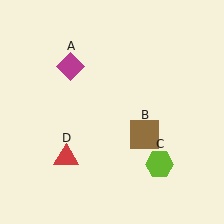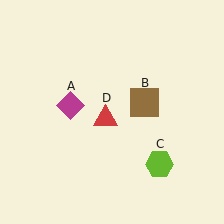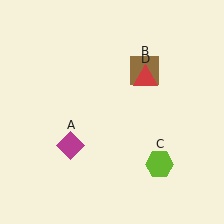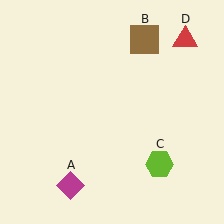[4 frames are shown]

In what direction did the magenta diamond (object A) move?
The magenta diamond (object A) moved down.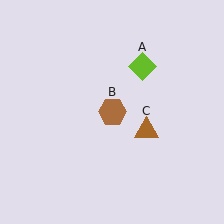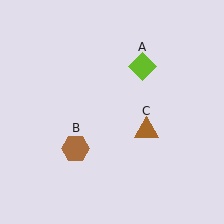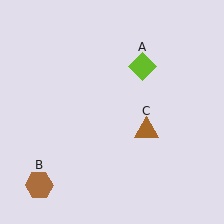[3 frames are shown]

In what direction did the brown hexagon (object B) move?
The brown hexagon (object B) moved down and to the left.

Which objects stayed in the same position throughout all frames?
Lime diamond (object A) and brown triangle (object C) remained stationary.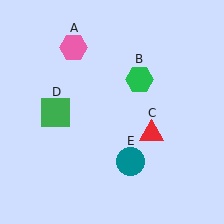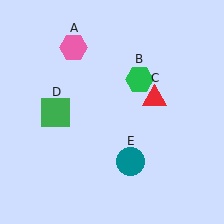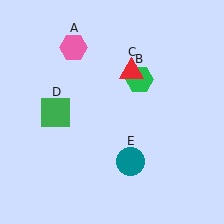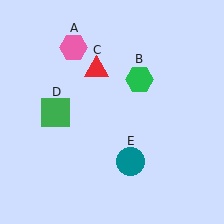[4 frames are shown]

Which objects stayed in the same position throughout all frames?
Pink hexagon (object A) and green hexagon (object B) and green square (object D) and teal circle (object E) remained stationary.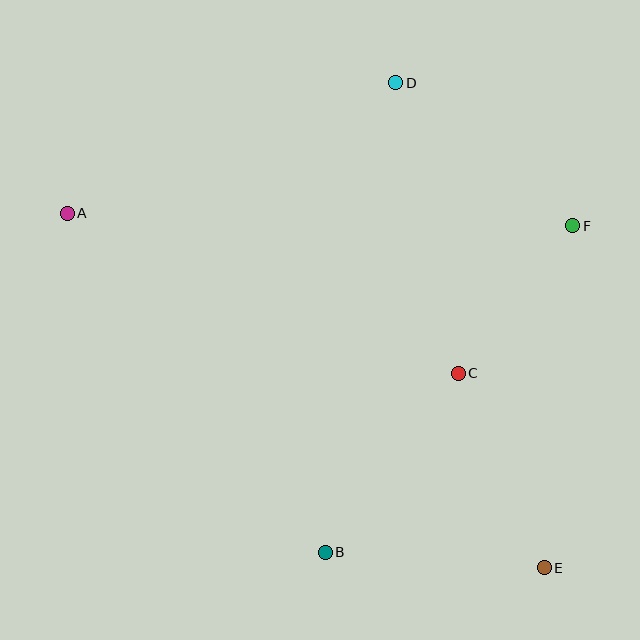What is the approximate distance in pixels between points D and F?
The distance between D and F is approximately 228 pixels.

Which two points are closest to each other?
Points C and F are closest to each other.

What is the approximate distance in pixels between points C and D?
The distance between C and D is approximately 297 pixels.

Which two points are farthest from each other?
Points A and E are farthest from each other.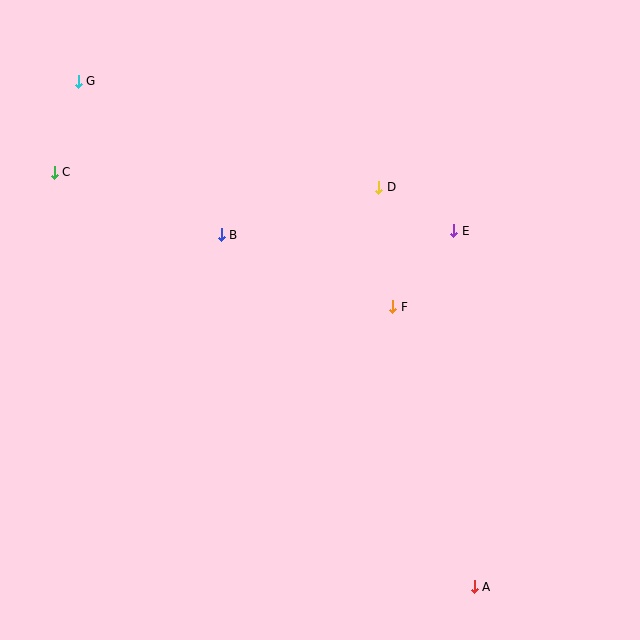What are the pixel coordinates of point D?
Point D is at (379, 187).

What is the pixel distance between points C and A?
The distance between C and A is 590 pixels.